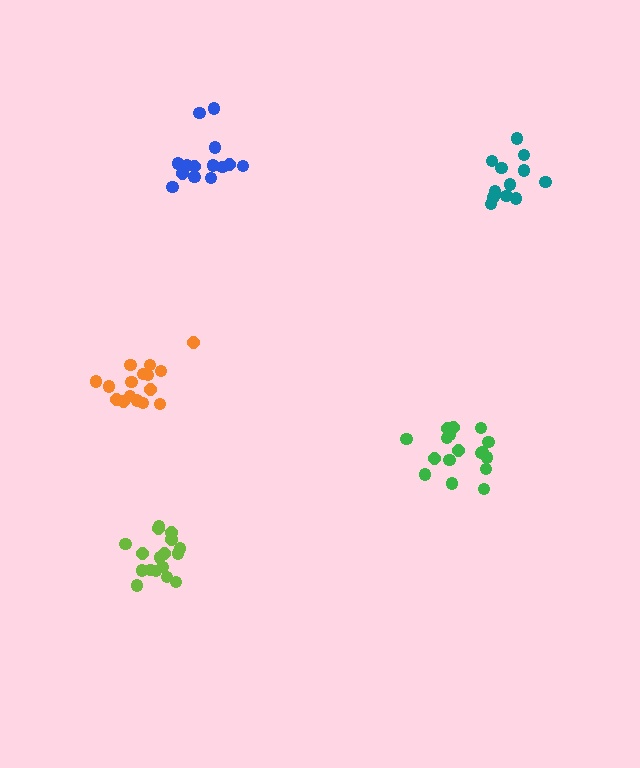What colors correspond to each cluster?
The clusters are colored: teal, green, orange, lime, blue.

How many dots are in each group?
Group 1: 12 dots, Group 2: 17 dots, Group 3: 16 dots, Group 4: 17 dots, Group 5: 14 dots (76 total).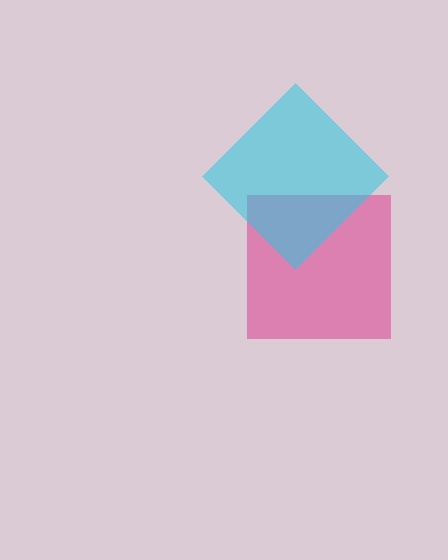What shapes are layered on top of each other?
The layered shapes are: a pink square, a cyan diamond.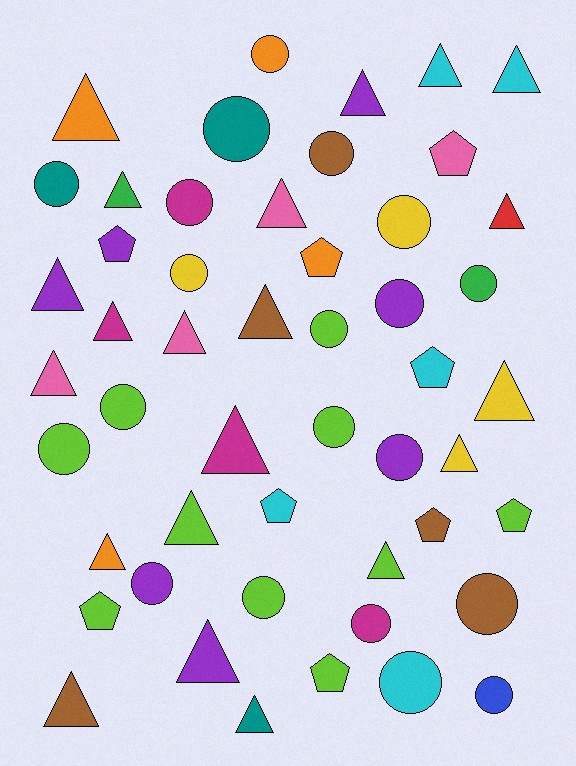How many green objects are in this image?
There are 2 green objects.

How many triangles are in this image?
There are 21 triangles.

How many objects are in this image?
There are 50 objects.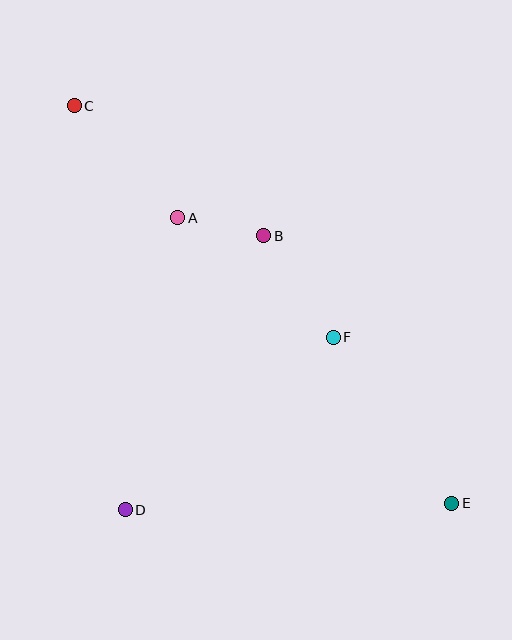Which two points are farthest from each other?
Points C and E are farthest from each other.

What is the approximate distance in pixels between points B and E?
The distance between B and E is approximately 327 pixels.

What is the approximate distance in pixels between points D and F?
The distance between D and F is approximately 270 pixels.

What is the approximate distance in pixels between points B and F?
The distance between B and F is approximately 123 pixels.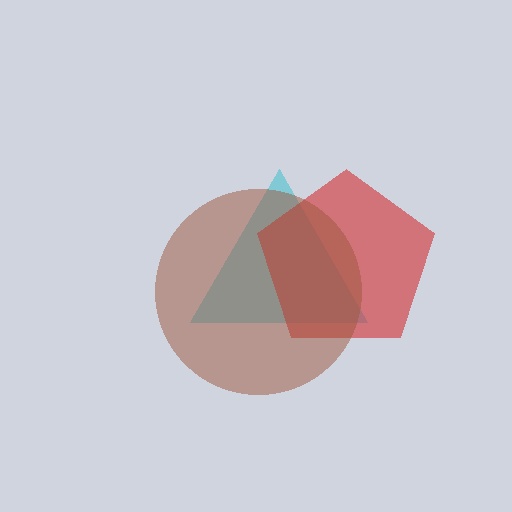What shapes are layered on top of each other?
The layered shapes are: a cyan triangle, a red pentagon, a brown circle.